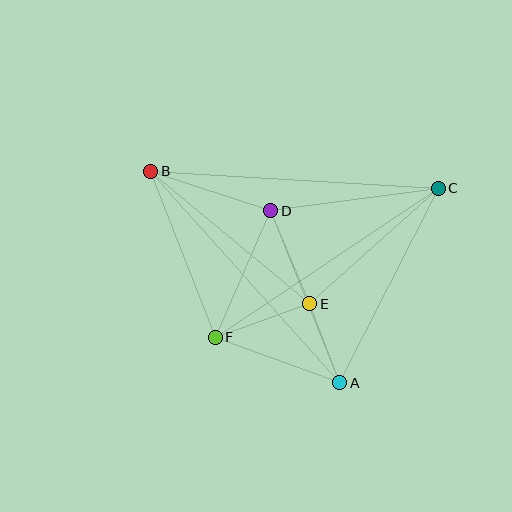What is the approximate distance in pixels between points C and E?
The distance between C and E is approximately 173 pixels.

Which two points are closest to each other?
Points A and E are closest to each other.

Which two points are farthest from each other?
Points B and C are farthest from each other.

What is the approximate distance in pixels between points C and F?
The distance between C and F is approximately 268 pixels.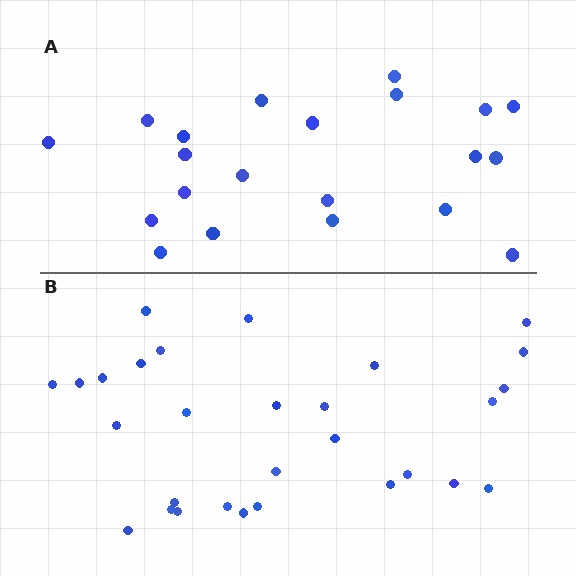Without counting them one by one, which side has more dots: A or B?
Region B (the bottom region) has more dots.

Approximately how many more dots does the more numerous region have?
Region B has roughly 8 or so more dots than region A.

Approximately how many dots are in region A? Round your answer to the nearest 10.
About 20 dots. (The exact count is 21, which rounds to 20.)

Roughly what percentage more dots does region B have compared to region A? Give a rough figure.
About 40% more.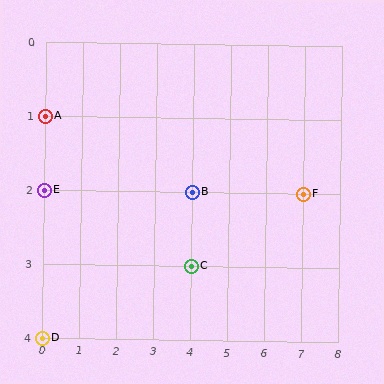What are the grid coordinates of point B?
Point B is at grid coordinates (4, 2).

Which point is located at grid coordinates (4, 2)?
Point B is at (4, 2).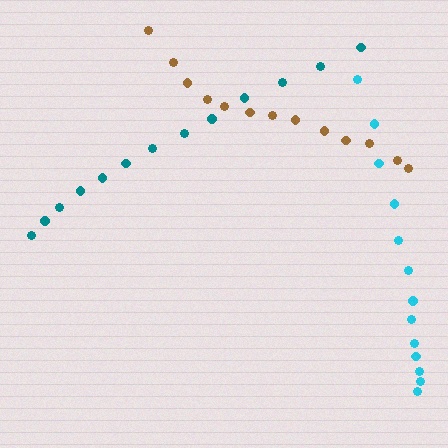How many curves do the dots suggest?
There are 3 distinct paths.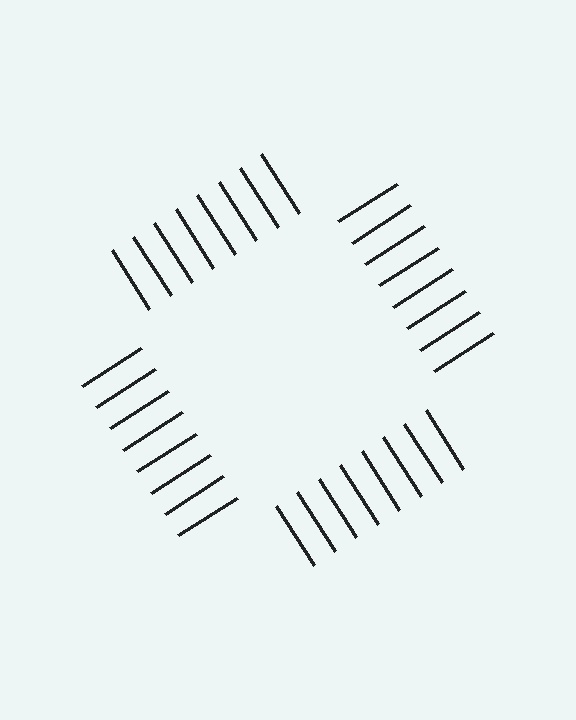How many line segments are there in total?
32 — 8 along each of the 4 edges.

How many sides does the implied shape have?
4 sides — the line-ends trace a square.